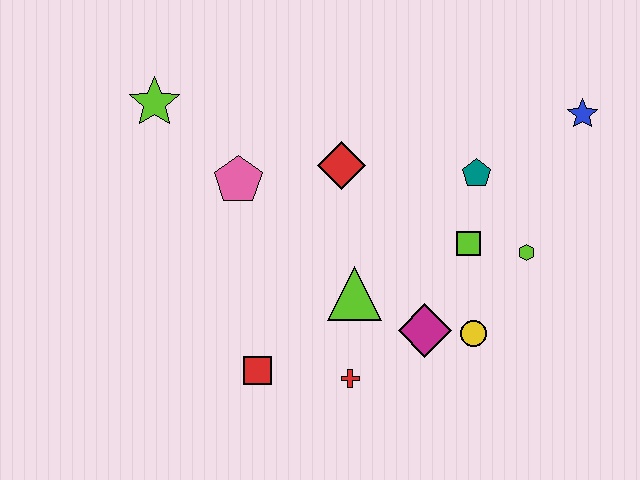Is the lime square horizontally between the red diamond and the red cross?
No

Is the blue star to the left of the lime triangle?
No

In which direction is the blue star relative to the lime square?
The blue star is above the lime square.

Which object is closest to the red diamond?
The pink pentagon is closest to the red diamond.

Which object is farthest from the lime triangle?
The blue star is farthest from the lime triangle.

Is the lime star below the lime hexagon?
No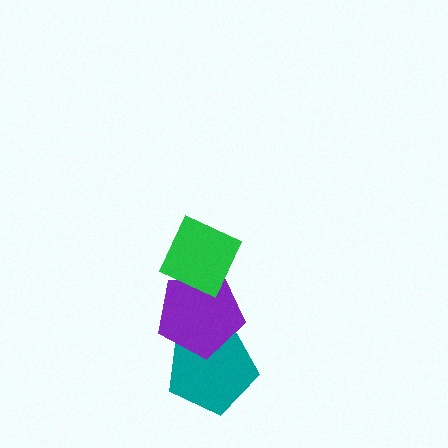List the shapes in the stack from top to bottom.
From top to bottom: the green diamond, the purple pentagon, the teal pentagon.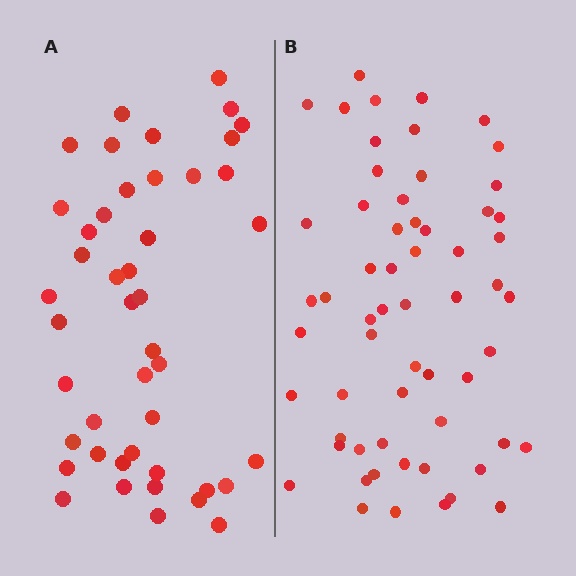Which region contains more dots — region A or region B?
Region B (the right region) has more dots.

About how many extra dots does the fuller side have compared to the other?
Region B has approximately 15 more dots than region A.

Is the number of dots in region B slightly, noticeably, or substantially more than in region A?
Region B has noticeably more, but not dramatically so. The ratio is roughly 1.3 to 1.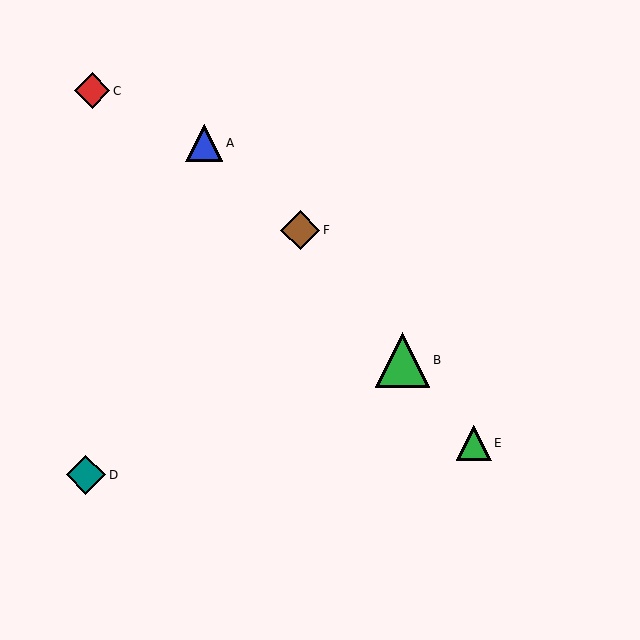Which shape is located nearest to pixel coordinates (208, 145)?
The blue triangle (labeled A) at (204, 143) is nearest to that location.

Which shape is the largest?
The green triangle (labeled B) is the largest.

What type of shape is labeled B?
Shape B is a green triangle.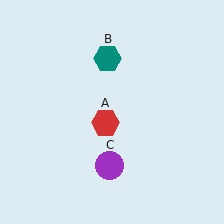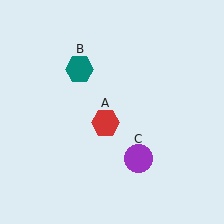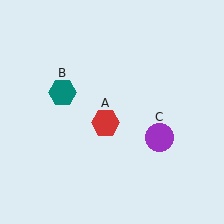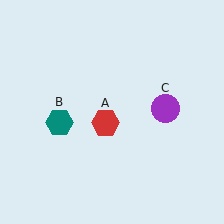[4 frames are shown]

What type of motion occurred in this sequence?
The teal hexagon (object B), purple circle (object C) rotated counterclockwise around the center of the scene.